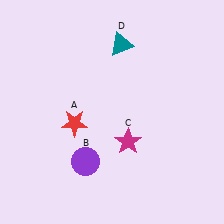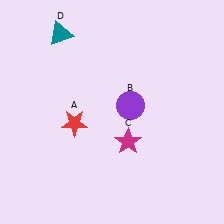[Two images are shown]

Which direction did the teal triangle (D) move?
The teal triangle (D) moved left.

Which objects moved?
The objects that moved are: the purple circle (B), the teal triangle (D).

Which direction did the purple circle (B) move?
The purple circle (B) moved up.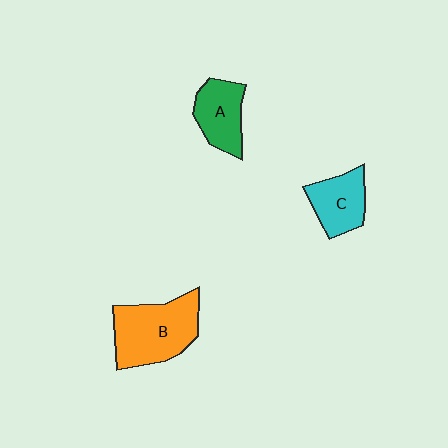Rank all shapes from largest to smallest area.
From largest to smallest: B (orange), A (green), C (cyan).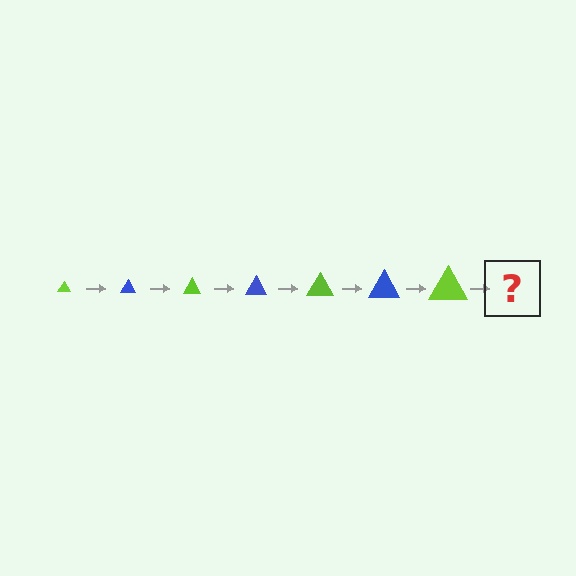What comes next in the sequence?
The next element should be a blue triangle, larger than the previous one.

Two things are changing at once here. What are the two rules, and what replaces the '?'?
The two rules are that the triangle grows larger each step and the color cycles through lime and blue. The '?' should be a blue triangle, larger than the previous one.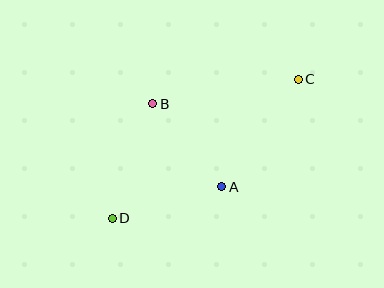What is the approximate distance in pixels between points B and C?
The distance between B and C is approximately 147 pixels.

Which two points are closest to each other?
Points A and B are closest to each other.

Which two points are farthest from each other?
Points C and D are farthest from each other.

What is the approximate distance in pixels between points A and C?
The distance between A and C is approximately 132 pixels.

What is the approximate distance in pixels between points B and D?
The distance between B and D is approximately 122 pixels.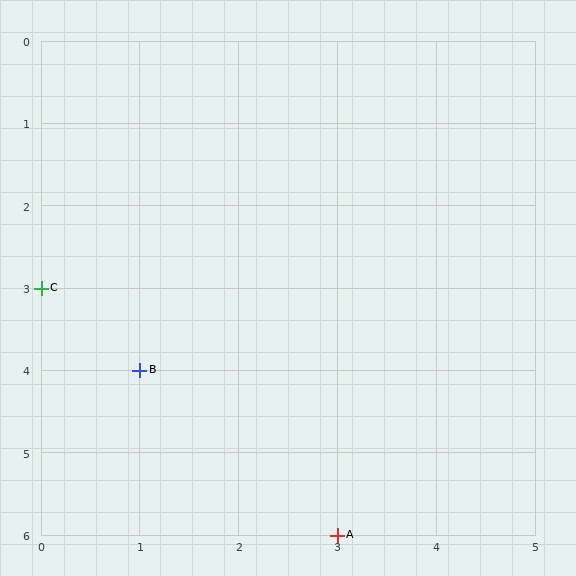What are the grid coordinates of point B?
Point B is at grid coordinates (1, 4).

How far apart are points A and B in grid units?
Points A and B are 2 columns and 2 rows apart (about 2.8 grid units diagonally).